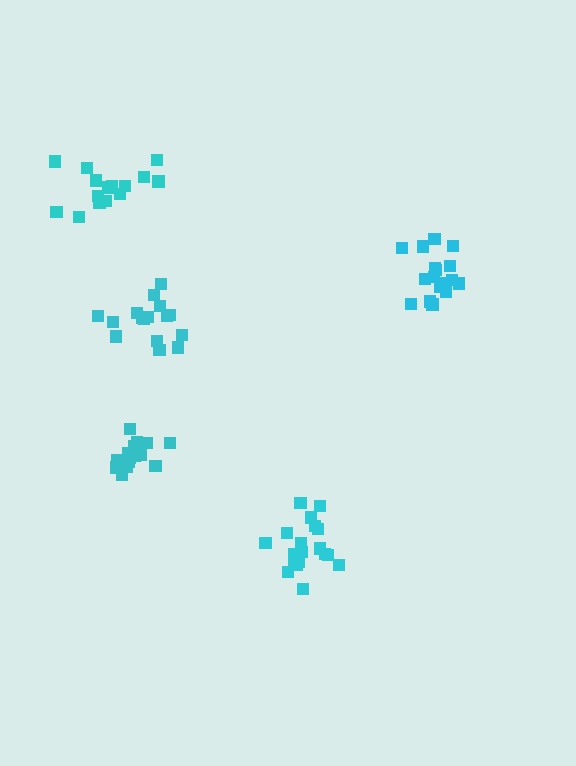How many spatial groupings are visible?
There are 5 spatial groupings.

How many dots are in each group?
Group 1: 17 dots, Group 2: 19 dots, Group 3: 15 dots, Group 4: 19 dots, Group 5: 16 dots (86 total).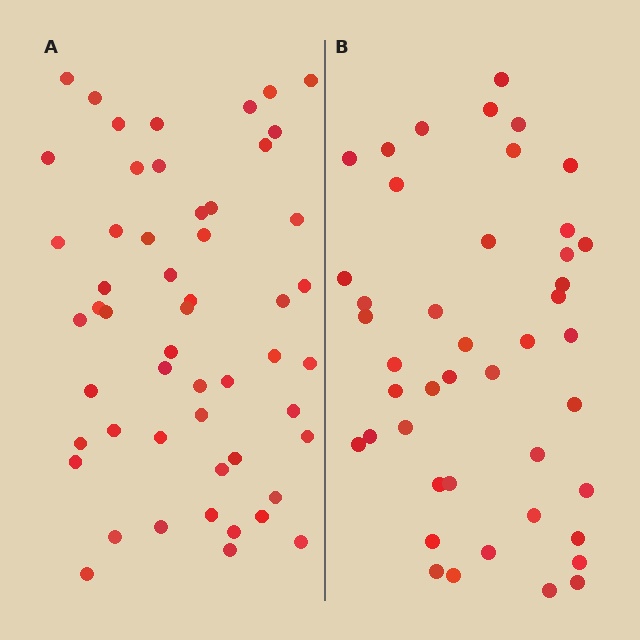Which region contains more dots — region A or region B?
Region A (the left region) has more dots.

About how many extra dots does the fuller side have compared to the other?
Region A has roughly 8 or so more dots than region B.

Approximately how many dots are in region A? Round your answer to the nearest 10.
About 50 dots. (The exact count is 53, which rounds to 50.)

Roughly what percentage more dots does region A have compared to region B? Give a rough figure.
About 20% more.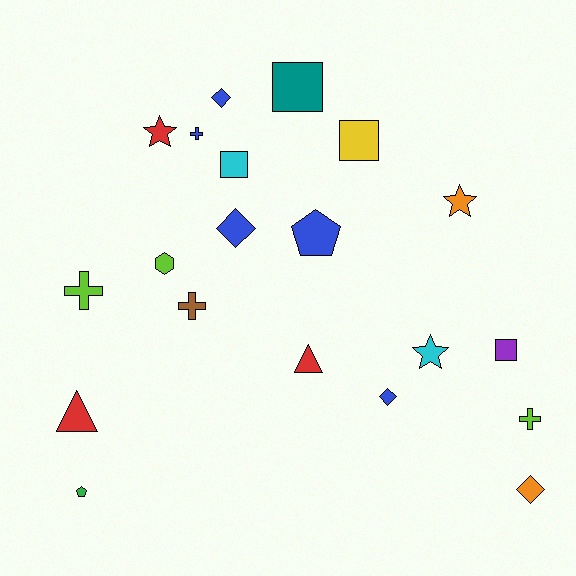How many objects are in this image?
There are 20 objects.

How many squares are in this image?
There are 4 squares.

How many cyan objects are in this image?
There are 2 cyan objects.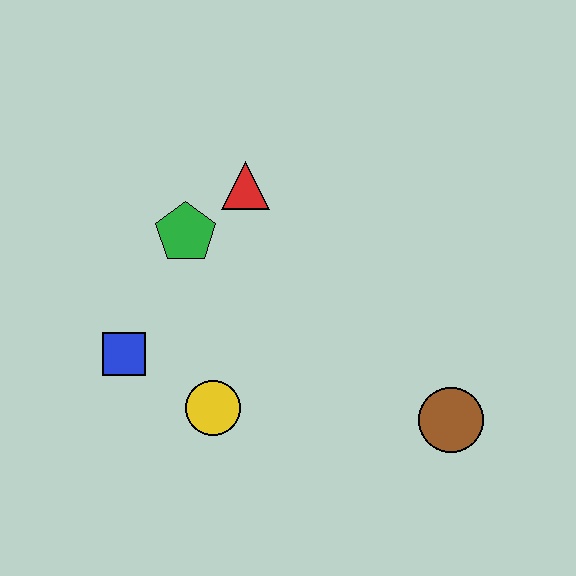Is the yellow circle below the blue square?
Yes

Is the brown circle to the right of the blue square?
Yes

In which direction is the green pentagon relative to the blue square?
The green pentagon is above the blue square.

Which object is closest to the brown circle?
The yellow circle is closest to the brown circle.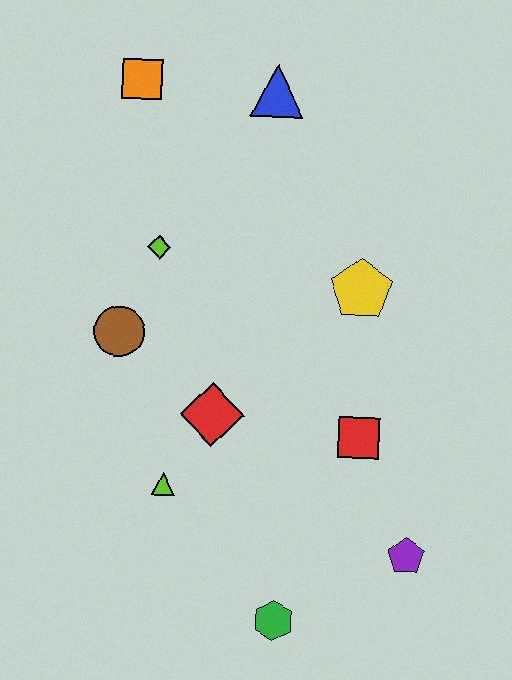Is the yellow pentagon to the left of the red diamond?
No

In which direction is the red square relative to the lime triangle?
The red square is to the right of the lime triangle.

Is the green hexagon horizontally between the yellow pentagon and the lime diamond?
Yes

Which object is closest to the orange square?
The blue triangle is closest to the orange square.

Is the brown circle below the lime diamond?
Yes